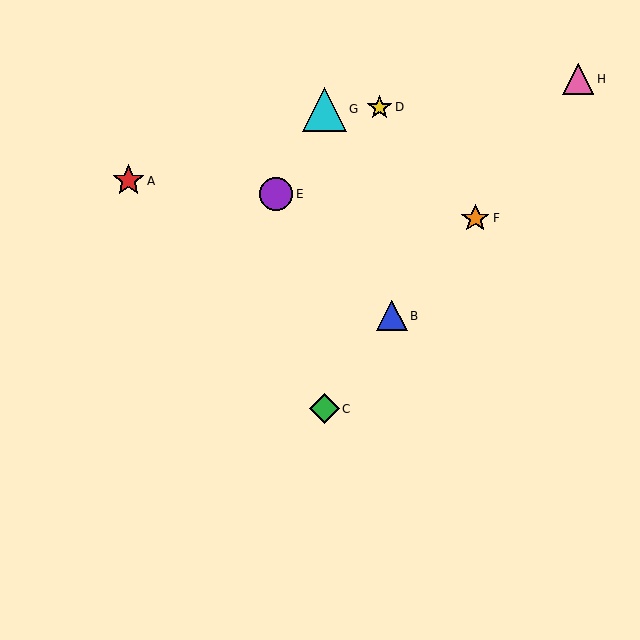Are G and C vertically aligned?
Yes, both are at x≈324.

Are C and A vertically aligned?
No, C is at x≈324 and A is at x≈129.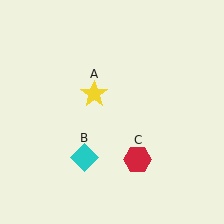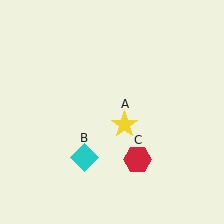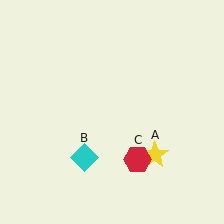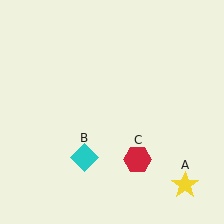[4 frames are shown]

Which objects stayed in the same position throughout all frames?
Cyan diamond (object B) and red hexagon (object C) remained stationary.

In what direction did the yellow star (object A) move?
The yellow star (object A) moved down and to the right.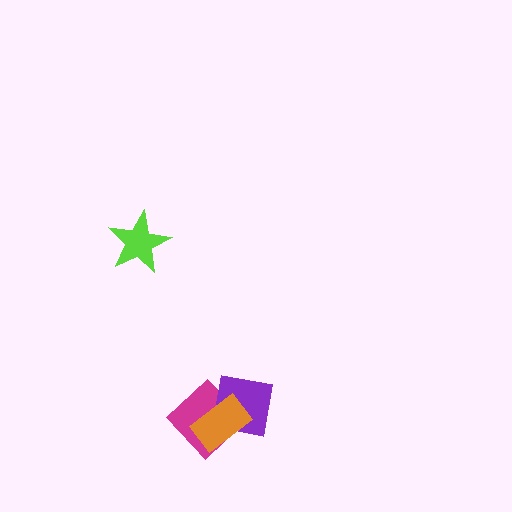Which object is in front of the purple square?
The orange rectangle is in front of the purple square.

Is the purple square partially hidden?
Yes, it is partially covered by another shape.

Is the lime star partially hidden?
No, no other shape covers it.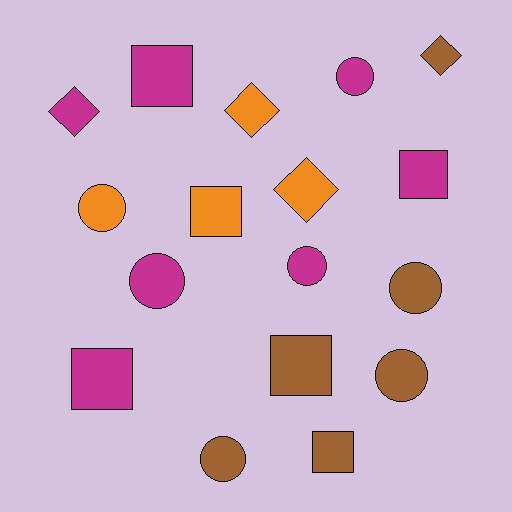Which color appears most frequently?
Magenta, with 7 objects.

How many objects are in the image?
There are 17 objects.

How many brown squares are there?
There are 2 brown squares.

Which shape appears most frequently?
Circle, with 7 objects.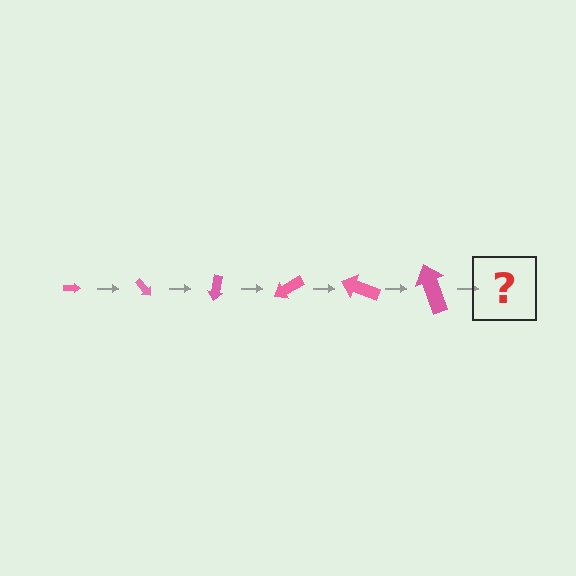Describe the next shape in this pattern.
It should be an arrow, larger than the previous one and rotated 300 degrees from the start.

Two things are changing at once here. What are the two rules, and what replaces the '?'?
The two rules are that the arrow grows larger each step and it rotates 50 degrees each step. The '?' should be an arrow, larger than the previous one and rotated 300 degrees from the start.